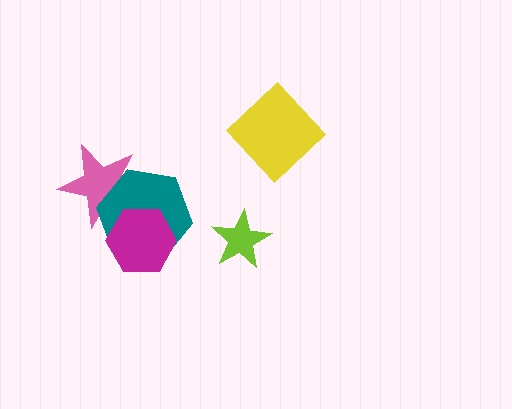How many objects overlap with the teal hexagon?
2 objects overlap with the teal hexagon.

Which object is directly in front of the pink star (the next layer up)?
The teal hexagon is directly in front of the pink star.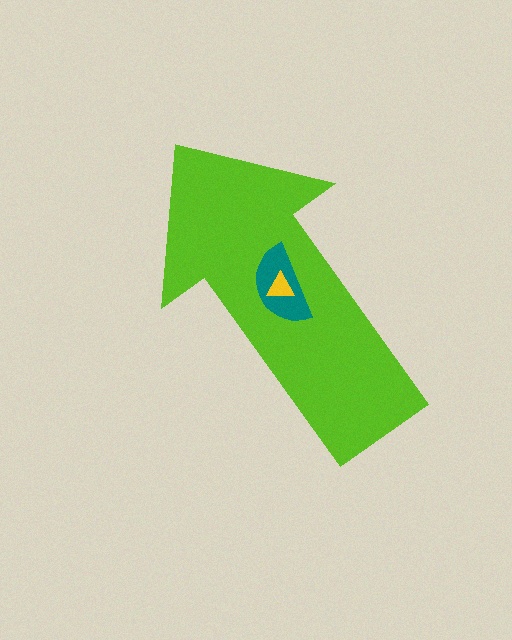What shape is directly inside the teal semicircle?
The yellow triangle.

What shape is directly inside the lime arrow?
The teal semicircle.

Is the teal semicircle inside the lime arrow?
Yes.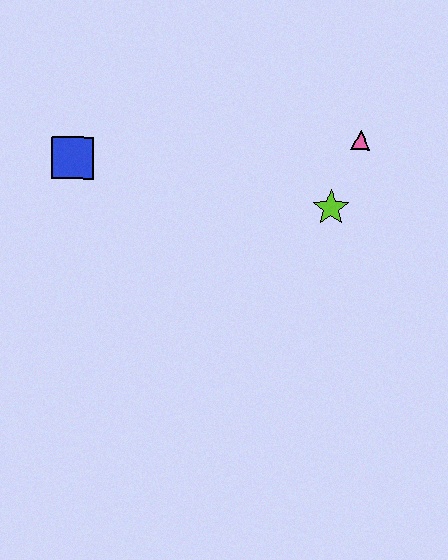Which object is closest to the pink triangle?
The lime star is closest to the pink triangle.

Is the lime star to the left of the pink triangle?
Yes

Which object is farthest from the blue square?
The pink triangle is farthest from the blue square.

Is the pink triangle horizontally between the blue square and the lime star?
No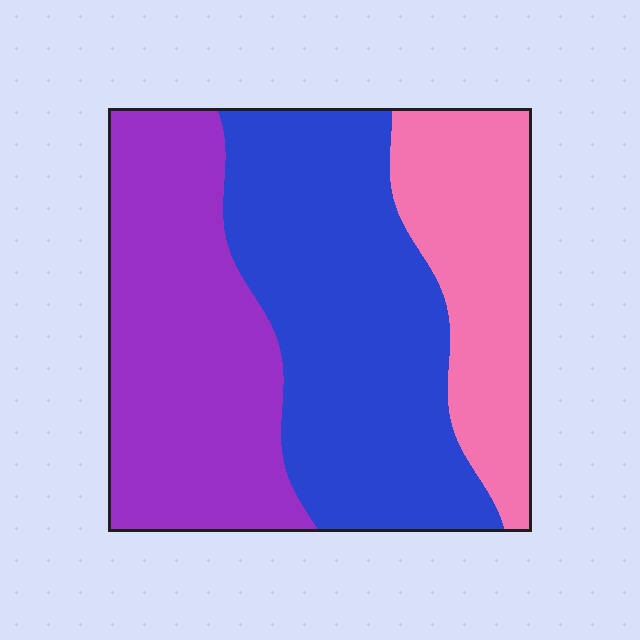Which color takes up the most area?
Blue, at roughly 40%.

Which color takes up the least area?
Pink, at roughly 20%.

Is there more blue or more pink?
Blue.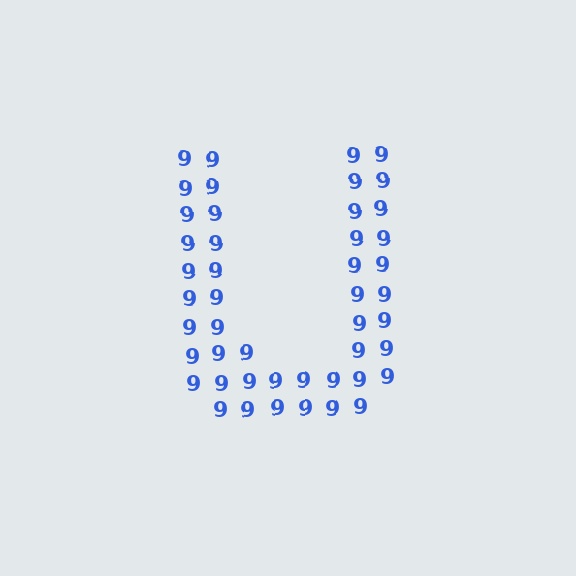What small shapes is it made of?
It is made of small digit 9's.